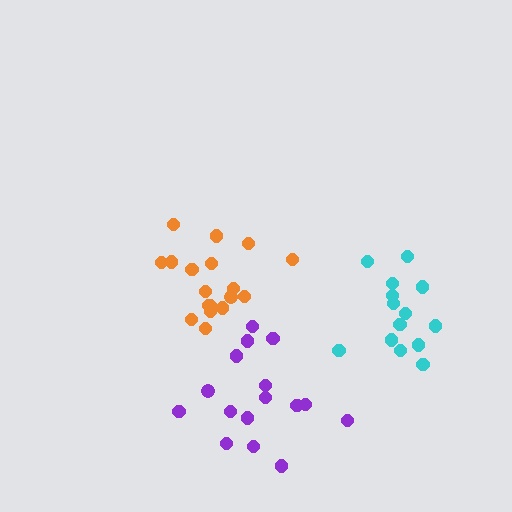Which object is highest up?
The orange cluster is topmost.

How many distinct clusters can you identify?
There are 3 distinct clusters.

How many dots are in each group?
Group 1: 14 dots, Group 2: 18 dots, Group 3: 16 dots (48 total).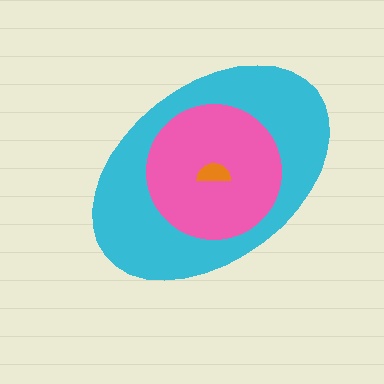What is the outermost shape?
The cyan ellipse.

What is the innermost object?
The orange semicircle.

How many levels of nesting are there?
3.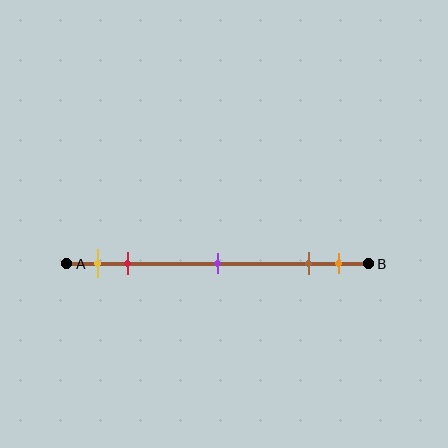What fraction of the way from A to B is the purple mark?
The purple mark is approximately 50% (0.5) of the way from A to B.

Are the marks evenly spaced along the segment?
No, the marks are not evenly spaced.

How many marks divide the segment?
There are 5 marks dividing the segment.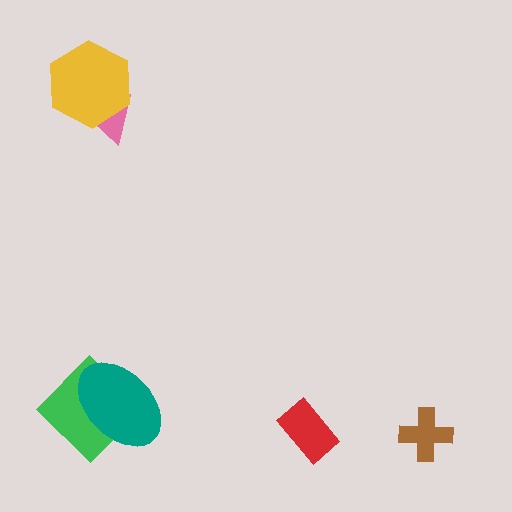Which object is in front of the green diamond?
The teal ellipse is in front of the green diamond.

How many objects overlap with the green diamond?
1 object overlaps with the green diamond.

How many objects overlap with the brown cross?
0 objects overlap with the brown cross.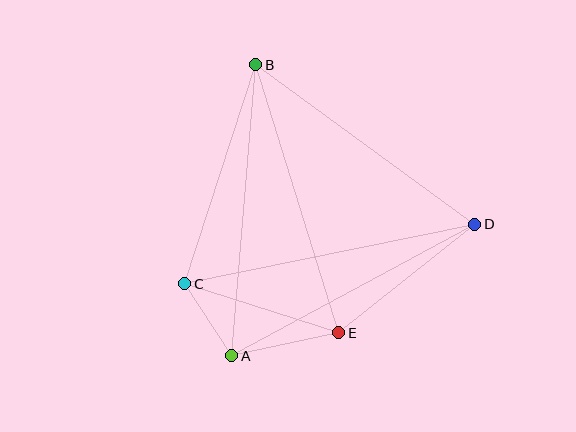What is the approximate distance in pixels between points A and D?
The distance between A and D is approximately 276 pixels.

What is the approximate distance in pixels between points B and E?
The distance between B and E is approximately 281 pixels.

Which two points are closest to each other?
Points A and C are closest to each other.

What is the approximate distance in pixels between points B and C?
The distance between B and C is approximately 230 pixels.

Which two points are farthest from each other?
Points C and D are farthest from each other.